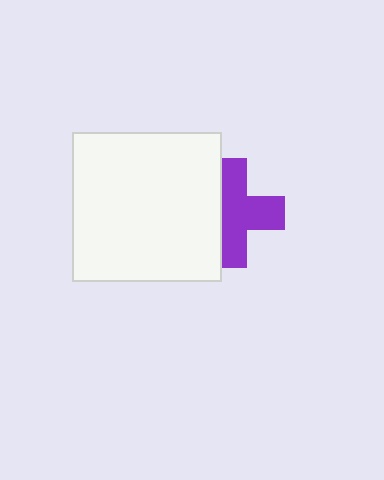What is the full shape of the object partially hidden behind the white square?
The partially hidden object is a purple cross.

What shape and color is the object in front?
The object in front is a white square.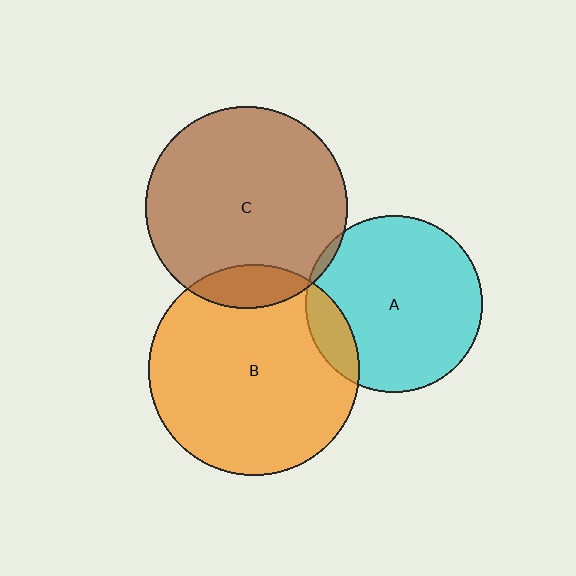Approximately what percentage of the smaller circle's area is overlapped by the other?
Approximately 10%.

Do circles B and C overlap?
Yes.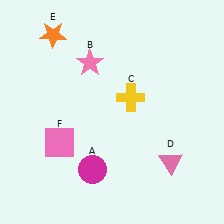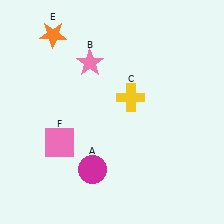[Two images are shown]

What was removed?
The pink triangle (D) was removed in Image 2.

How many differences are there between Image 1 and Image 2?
There is 1 difference between the two images.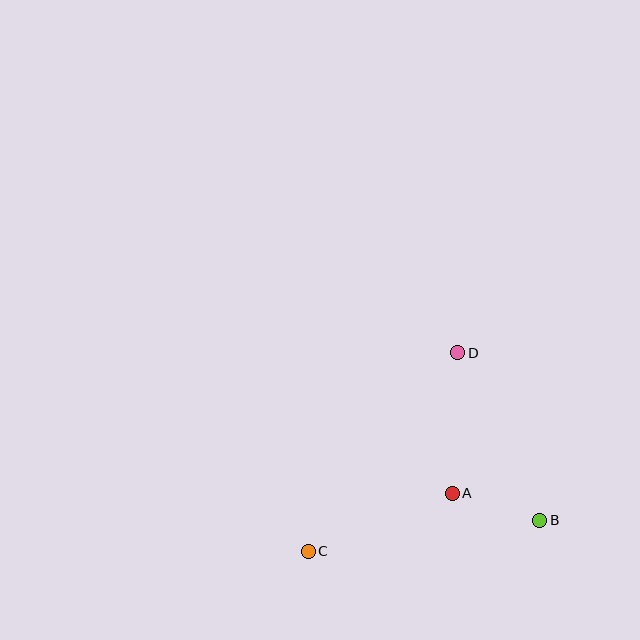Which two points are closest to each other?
Points A and B are closest to each other.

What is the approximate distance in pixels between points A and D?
The distance between A and D is approximately 140 pixels.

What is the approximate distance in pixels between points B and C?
The distance between B and C is approximately 234 pixels.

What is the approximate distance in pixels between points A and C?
The distance between A and C is approximately 155 pixels.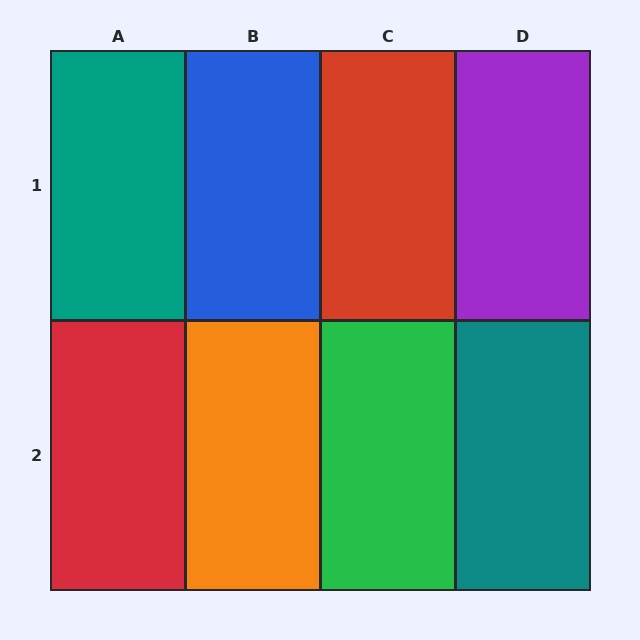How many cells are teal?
2 cells are teal.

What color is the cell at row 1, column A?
Teal.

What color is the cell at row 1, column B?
Blue.